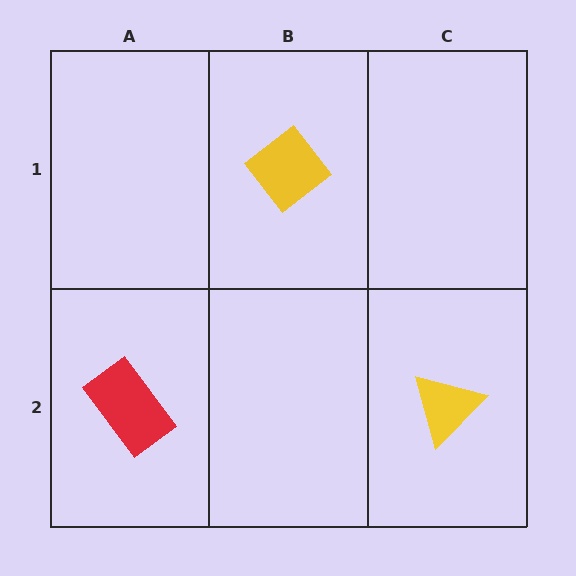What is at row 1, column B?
A yellow diamond.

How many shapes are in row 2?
2 shapes.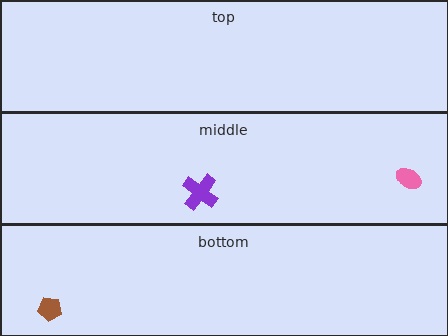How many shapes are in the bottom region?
1.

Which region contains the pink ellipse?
The middle region.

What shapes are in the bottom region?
The brown pentagon.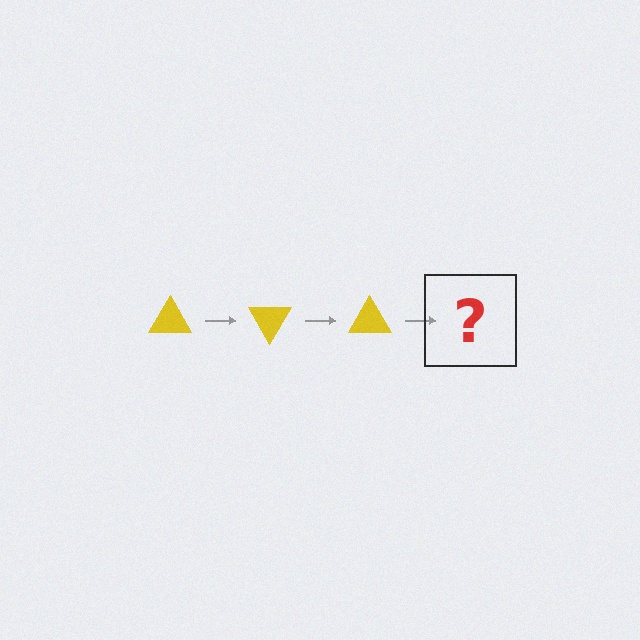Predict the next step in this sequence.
The next step is a yellow triangle rotated 180 degrees.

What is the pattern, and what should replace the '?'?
The pattern is that the triangle rotates 60 degrees each step. The '?' should be a yellow triangle rotated 180 degrees.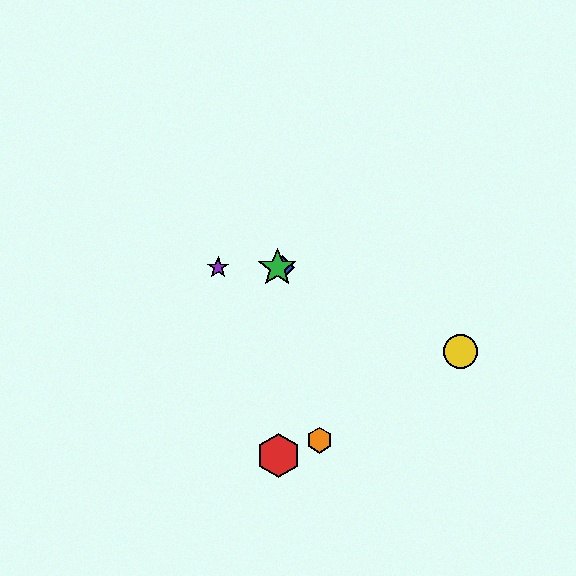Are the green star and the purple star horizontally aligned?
Yes, both are at y≈267.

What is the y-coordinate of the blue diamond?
The blue diamond is at y≈267.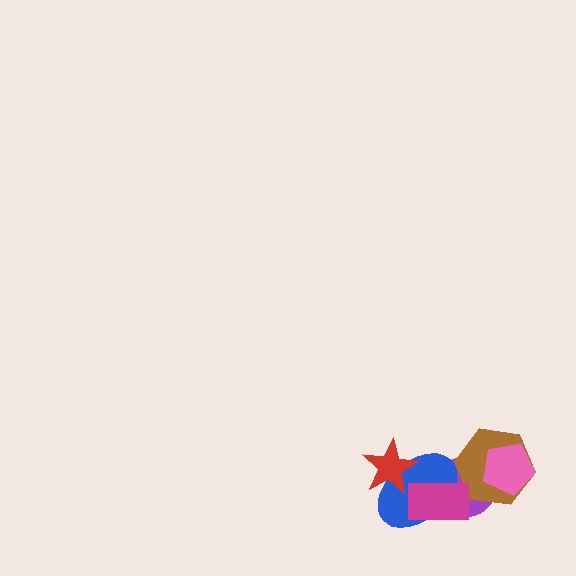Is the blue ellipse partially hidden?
Yes, it is partially covered by another shape.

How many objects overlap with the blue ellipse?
3 objects overlap with the blue ellipse.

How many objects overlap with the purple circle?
4 objects overlap with the purple circle.